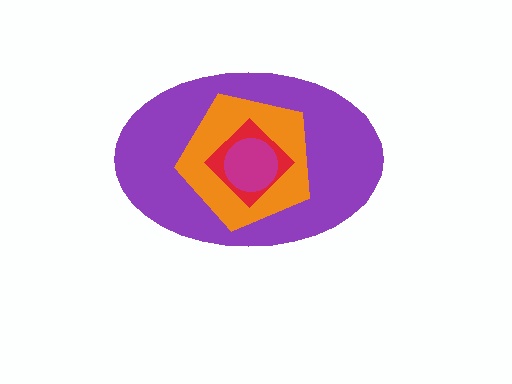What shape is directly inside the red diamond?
The magenta circle.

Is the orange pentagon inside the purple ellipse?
Yes.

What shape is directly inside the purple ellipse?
The orange pentagon.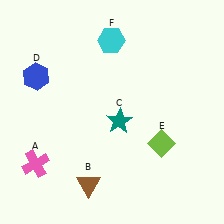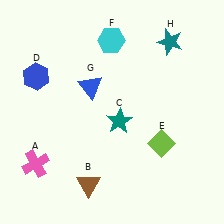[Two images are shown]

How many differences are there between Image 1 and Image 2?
There are 2 differences between the two images.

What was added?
A blue triangle (G), a teal star (H) were added in Image 2.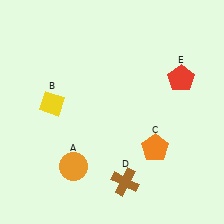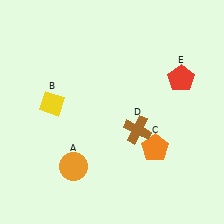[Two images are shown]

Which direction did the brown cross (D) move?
The brown cross (D) moved up.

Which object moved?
The brown cross (D) moved up.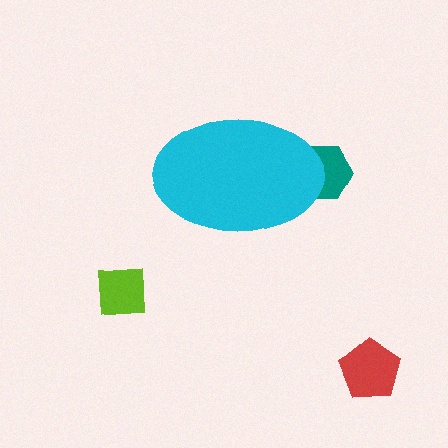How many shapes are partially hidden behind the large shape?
1 shape is partially hidden.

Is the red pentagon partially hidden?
No, the red pentagon is fully visible.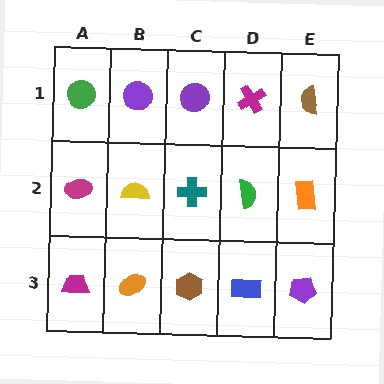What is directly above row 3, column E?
An orange rectangle.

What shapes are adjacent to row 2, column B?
A purple circle (row 1, column B), an orange ellipse (row 3, column B), a magenta ellipse (row 2, column A), a teal cross (row 2, column C).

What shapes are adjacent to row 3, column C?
A teal cross (row 2, column C), an orange ellipse (row 3, column B), a blue rectangle (row 3, column D).